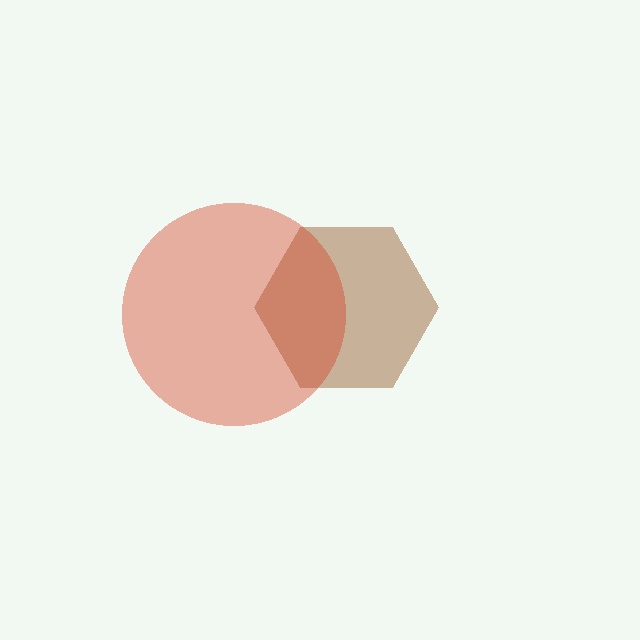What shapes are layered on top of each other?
The layered shapes are: a brown hexagon, a red circle.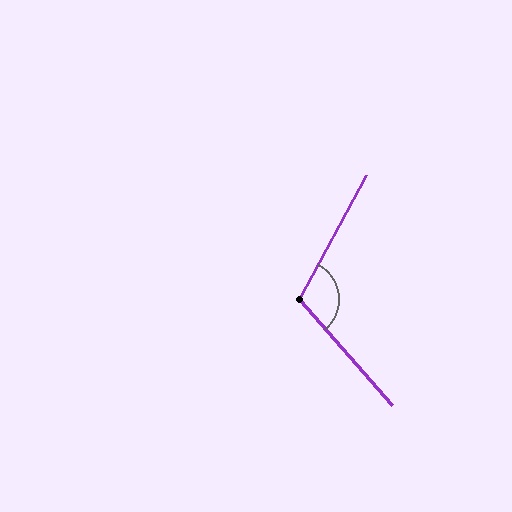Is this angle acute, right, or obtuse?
It is obtuse.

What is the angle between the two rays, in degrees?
Approximately 111 degrees.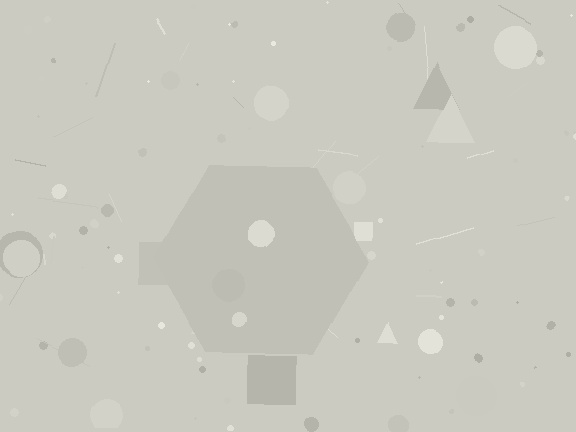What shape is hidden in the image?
A hexagon is hidden in the image.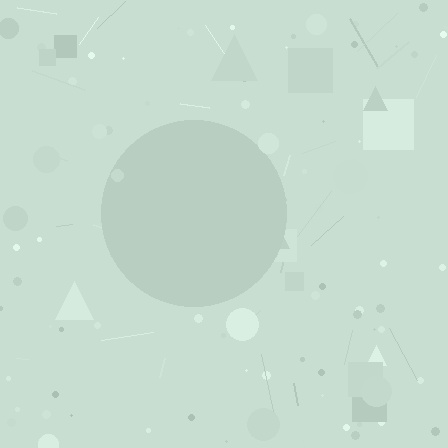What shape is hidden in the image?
A circle is hidden in the image.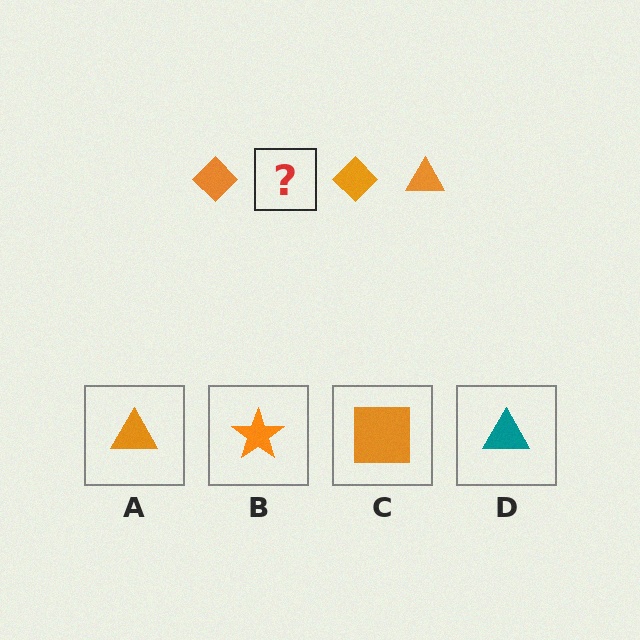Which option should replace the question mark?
Option A.